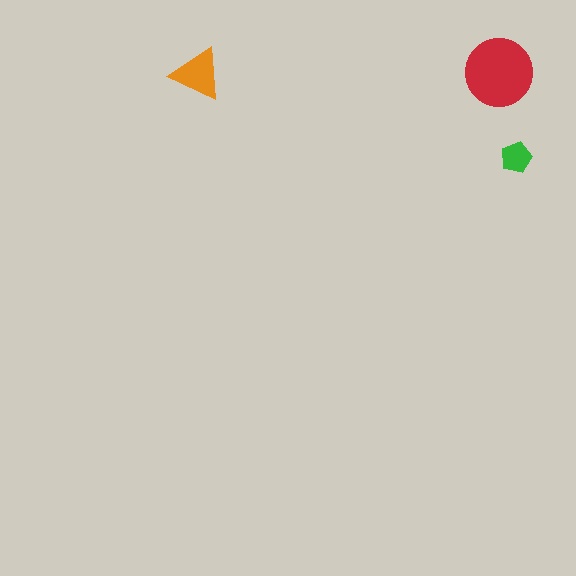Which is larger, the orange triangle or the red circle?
The red circle.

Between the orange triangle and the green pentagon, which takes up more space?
The orange triangle.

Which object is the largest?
The red circle.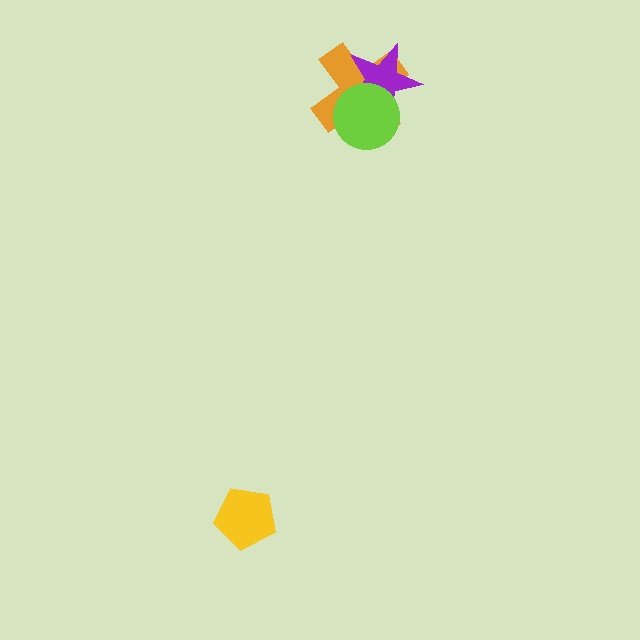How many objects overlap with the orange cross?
2 objects overlap with the orange cross.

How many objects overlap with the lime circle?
2 objects overlap with the lime circle.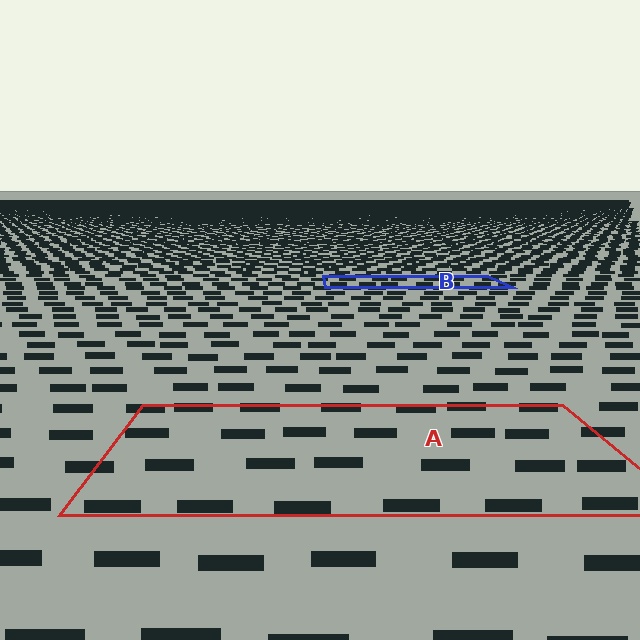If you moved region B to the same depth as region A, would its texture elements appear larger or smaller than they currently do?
They would appear larger. At a closer depth, the same texture elements are projected at a bigger on-screen size.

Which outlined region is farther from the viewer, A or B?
Region B is farther from the viewer — the texture elements inside it appear smaller and more densely packed.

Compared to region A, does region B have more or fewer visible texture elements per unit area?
Region B has more texture elements per unit area — they are packed more densely because it is farther away.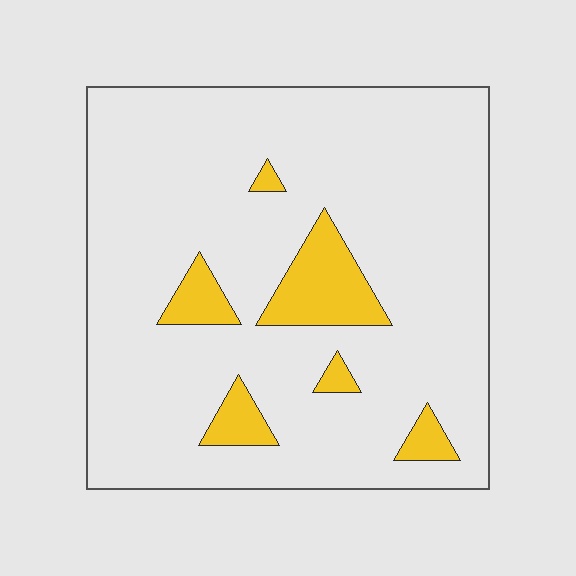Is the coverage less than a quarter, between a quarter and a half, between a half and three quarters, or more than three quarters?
Less than a quarter.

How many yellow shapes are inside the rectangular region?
6.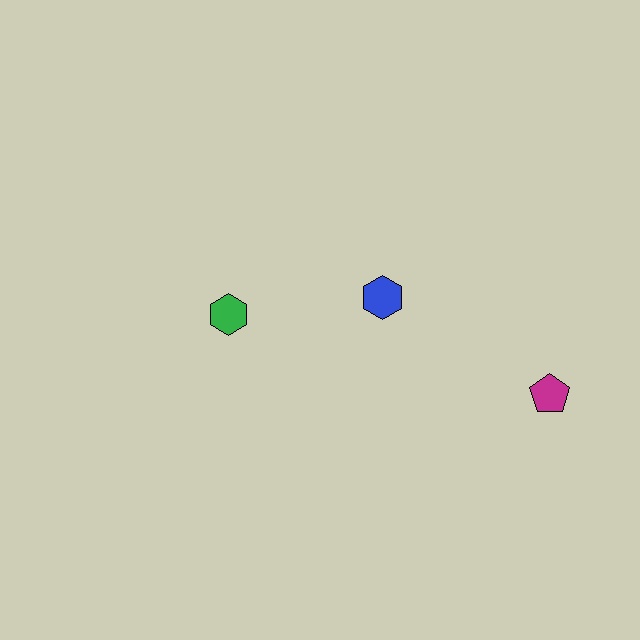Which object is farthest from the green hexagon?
The magenta pentagon is farthest from the green hexagon.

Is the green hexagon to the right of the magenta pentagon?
No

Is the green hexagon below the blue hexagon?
Yes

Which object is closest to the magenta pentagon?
The blue hexagon is closest to the magenta pentagon.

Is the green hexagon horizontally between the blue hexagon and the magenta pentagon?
No